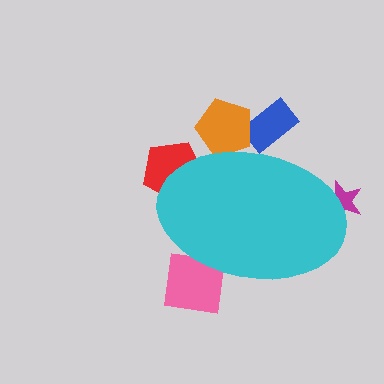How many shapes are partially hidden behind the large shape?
5 shapes are partially hidden.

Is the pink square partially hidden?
Yes, the pink square is partially hidden behind the cyan ellipse.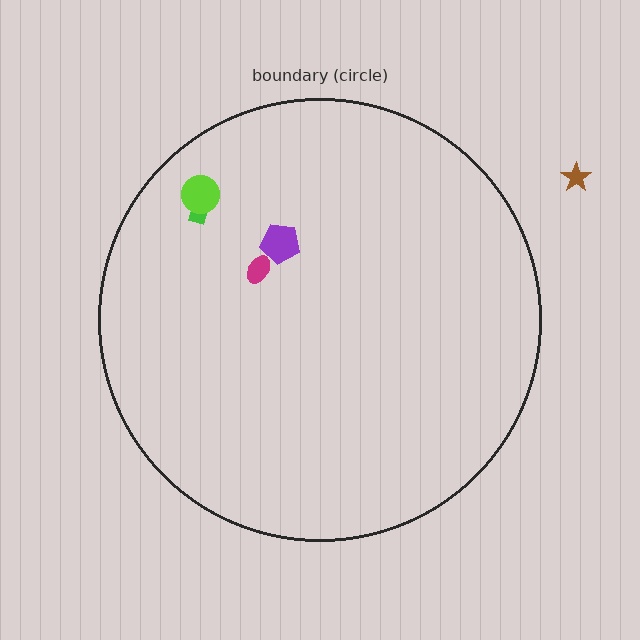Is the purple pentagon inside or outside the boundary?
Inside.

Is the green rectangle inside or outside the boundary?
Inside.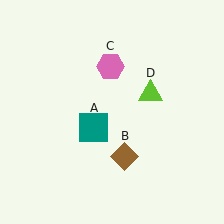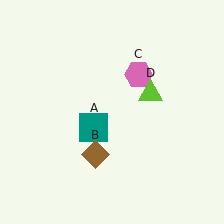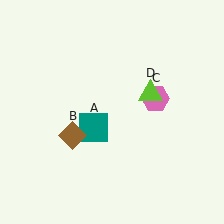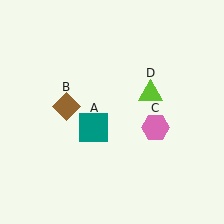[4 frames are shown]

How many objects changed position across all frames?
2 objects changed position: brown diamond (object B), pink hexagon (object C).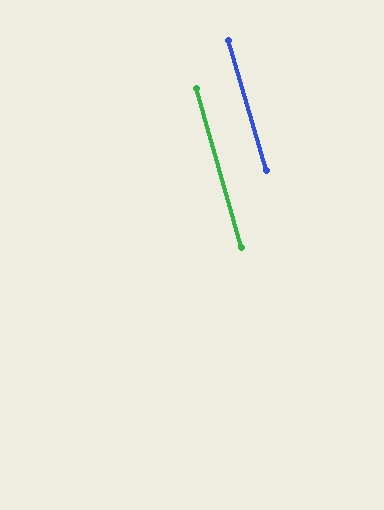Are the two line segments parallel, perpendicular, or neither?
Parallel — their directions differ by only 0.7°.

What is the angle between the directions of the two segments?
Approximately 1 degree.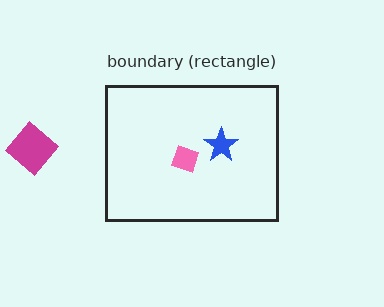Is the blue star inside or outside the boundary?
Inside.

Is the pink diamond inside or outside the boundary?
Inside.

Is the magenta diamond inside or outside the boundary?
Outside.